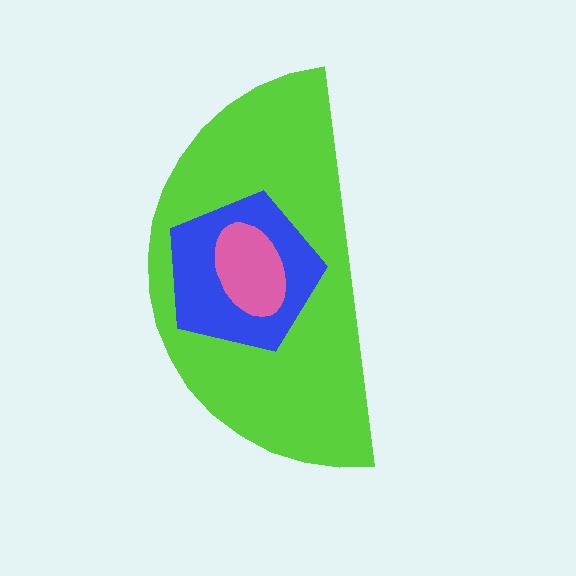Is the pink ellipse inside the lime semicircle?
Yes.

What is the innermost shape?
The pink ellipse.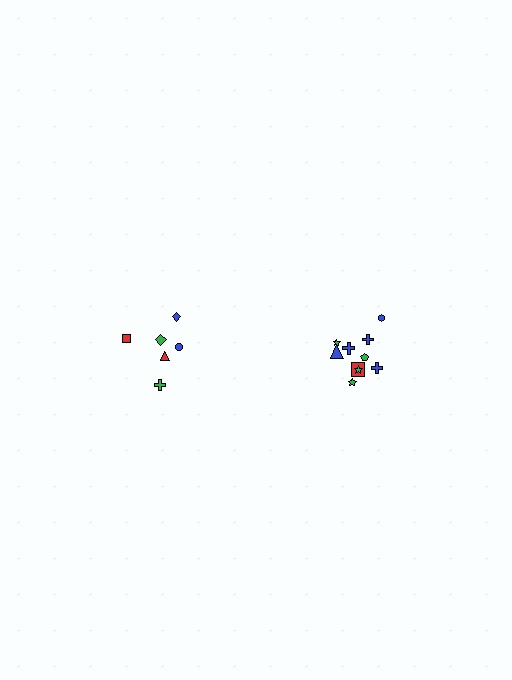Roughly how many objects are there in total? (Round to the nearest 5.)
Roughly 15 objects in total.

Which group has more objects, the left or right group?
The right group.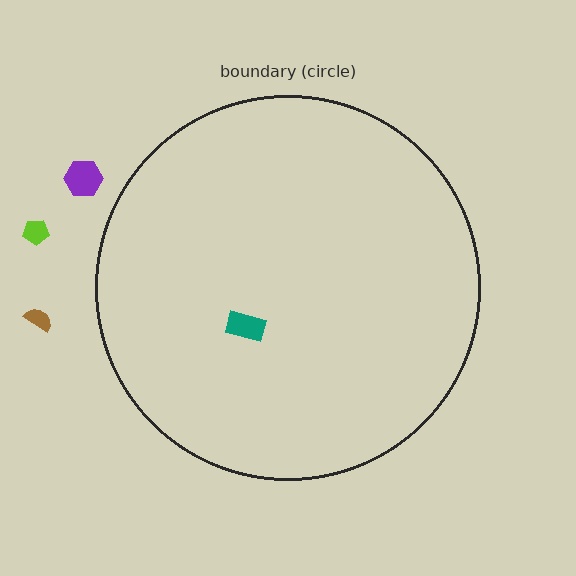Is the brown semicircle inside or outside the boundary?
Outside.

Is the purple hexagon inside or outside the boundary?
Outside.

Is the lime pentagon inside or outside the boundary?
Outside.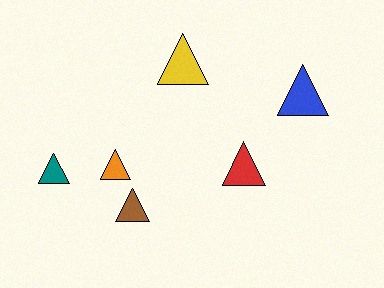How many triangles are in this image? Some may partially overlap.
There are 6 triangles.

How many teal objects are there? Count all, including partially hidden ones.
There is 1 teal object.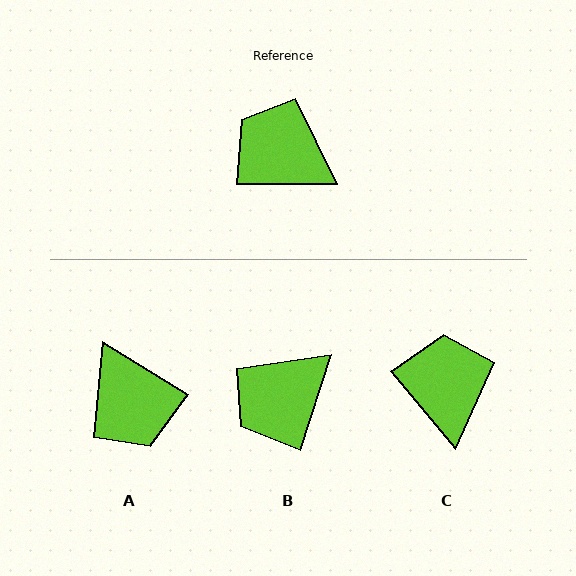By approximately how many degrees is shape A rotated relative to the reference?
Approximately 148 degrees counter-clockwise.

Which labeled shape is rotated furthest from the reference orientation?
A, about 148 degrees away.